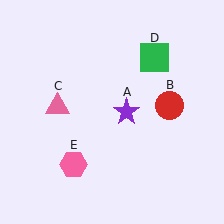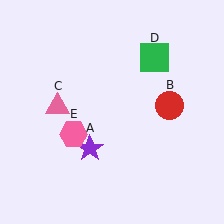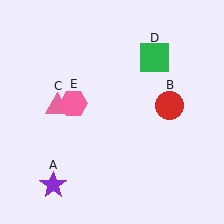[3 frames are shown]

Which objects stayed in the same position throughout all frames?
Red circle (object B) and pink triangle (object C) and green square (object D) remained stationary.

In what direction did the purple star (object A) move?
The purple star (object A) moved down and to the left.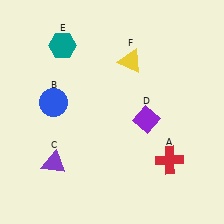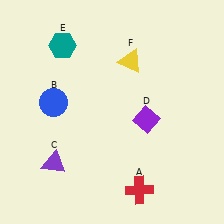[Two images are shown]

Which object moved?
The red cross (A) moved left.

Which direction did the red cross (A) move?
The red cross (A) moved left.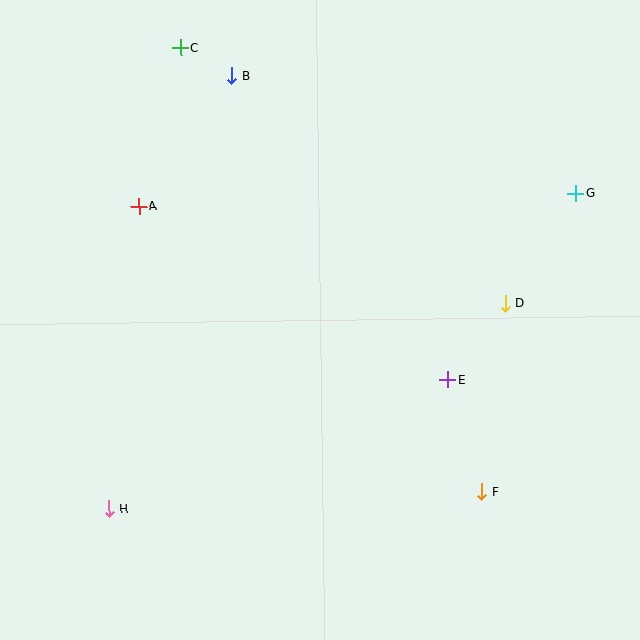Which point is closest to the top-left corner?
Point C is closest to the top-left corner.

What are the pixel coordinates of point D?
Point D is at (505, 303).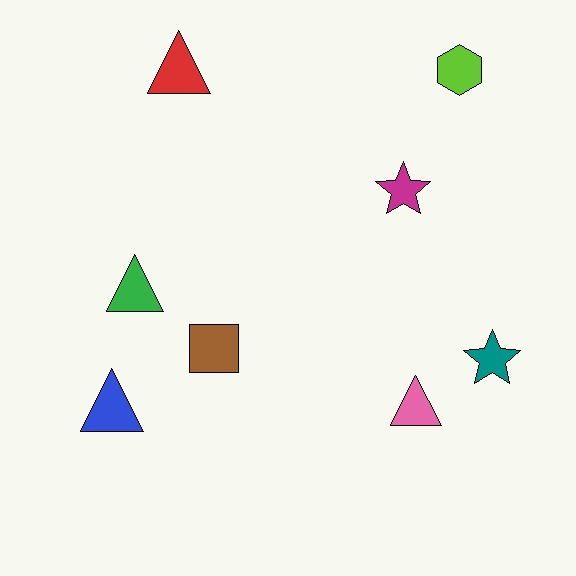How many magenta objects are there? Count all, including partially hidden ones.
There is 1 magenta object.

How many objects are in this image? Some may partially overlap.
There are 8 objects.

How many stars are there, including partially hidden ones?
There are 2 stars.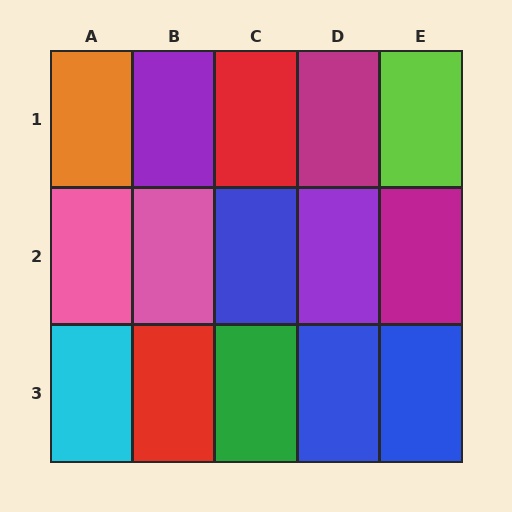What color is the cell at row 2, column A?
Pink.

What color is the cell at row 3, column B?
Red.